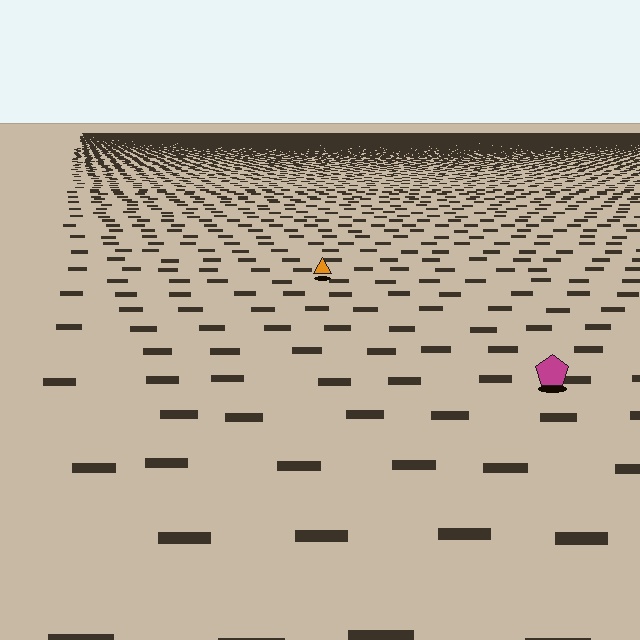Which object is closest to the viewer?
The magenta pentagon is closest. The texture marks near it are larger and more spread out.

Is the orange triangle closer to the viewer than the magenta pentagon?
No. The magenta pentagon is closer — you can tell from the texture gradient: the ground texture is coarser near it.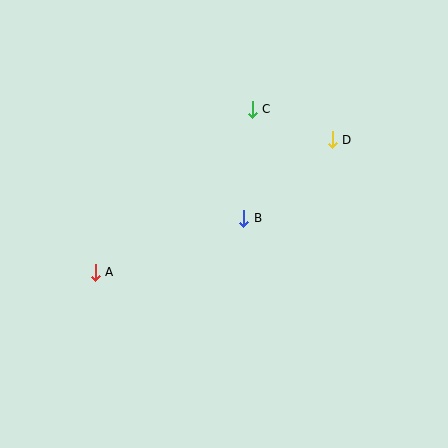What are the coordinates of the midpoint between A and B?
The midpoint between A and B is at (169, 245).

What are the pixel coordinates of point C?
Point C is at (252, 109).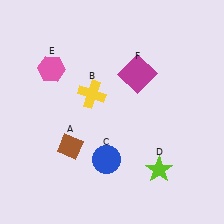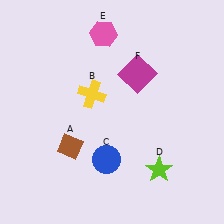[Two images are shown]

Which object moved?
The pink hexagon (E) moved right.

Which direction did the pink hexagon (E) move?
The pink hexagon (E) moved right.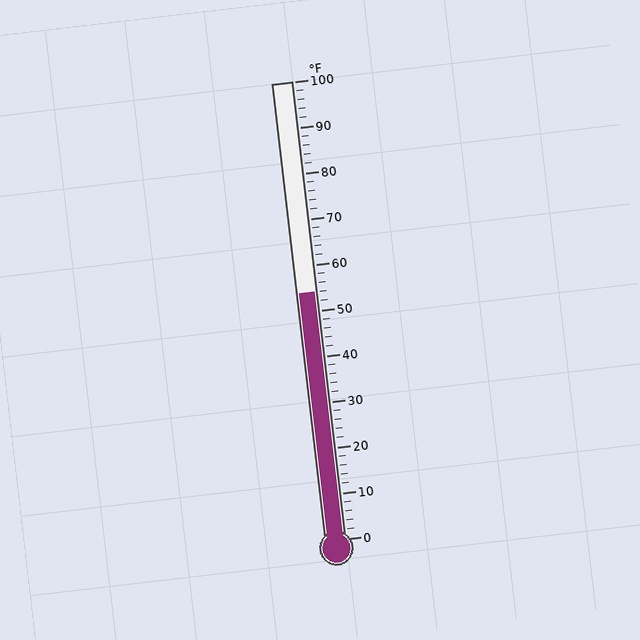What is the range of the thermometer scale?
The thermometer scale ranges from 0°F to 100°F.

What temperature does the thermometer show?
The thermometer shows approximately 54°F.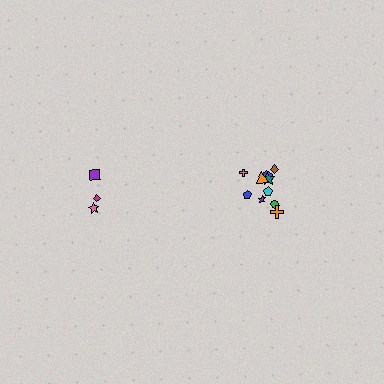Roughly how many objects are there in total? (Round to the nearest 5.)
Roughly 15 objects in total.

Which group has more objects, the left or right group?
The right group.